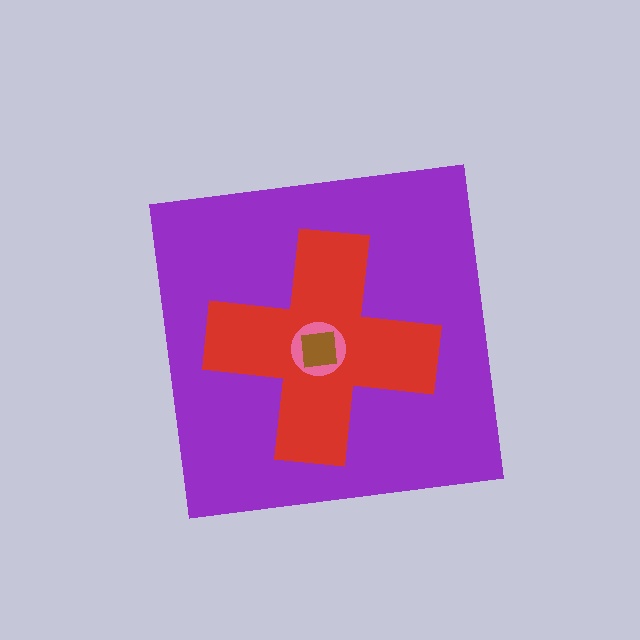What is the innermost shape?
The brown square.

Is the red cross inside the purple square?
Yes.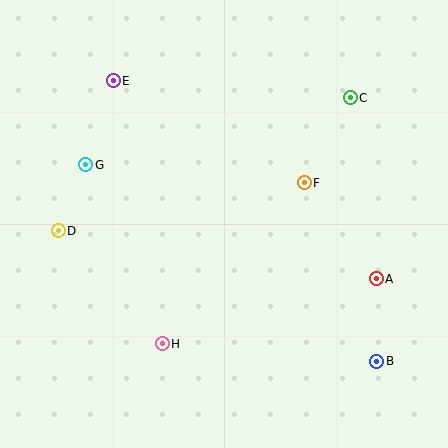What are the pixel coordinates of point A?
Point A is at (376, 279).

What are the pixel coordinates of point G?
Point G is at (86, 165).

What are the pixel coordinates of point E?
Point E is at (113, 81).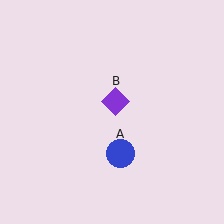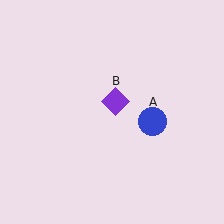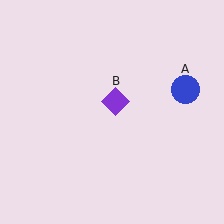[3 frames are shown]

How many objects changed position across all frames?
1 object changed position: blue circle (object A).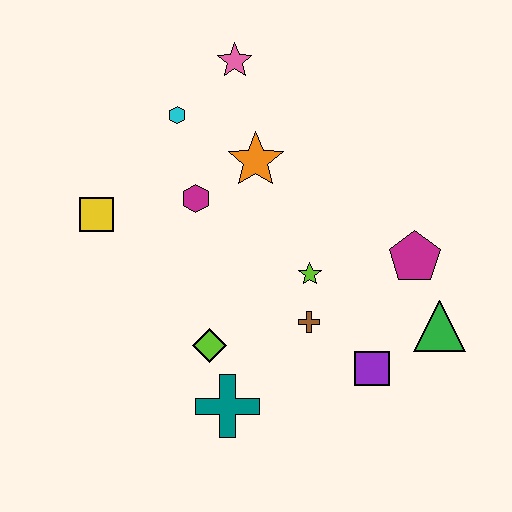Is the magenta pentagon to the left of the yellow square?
No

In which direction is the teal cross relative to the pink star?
The teal cross is below the pink star.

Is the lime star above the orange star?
No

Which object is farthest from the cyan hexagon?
The green triangle is farthest from the cyan hexagon.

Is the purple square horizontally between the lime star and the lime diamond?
No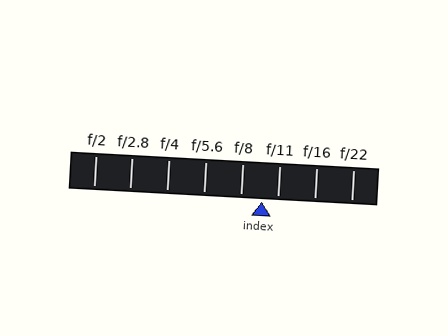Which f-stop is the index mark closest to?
The index mark is closest to f/11.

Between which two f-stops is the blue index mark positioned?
The index mark is between f/8 and f/11.